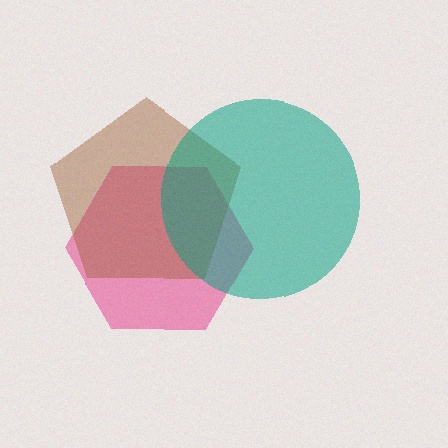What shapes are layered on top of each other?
The layered shapes are: a pink hexagon, a brown pentagon, a teal circle.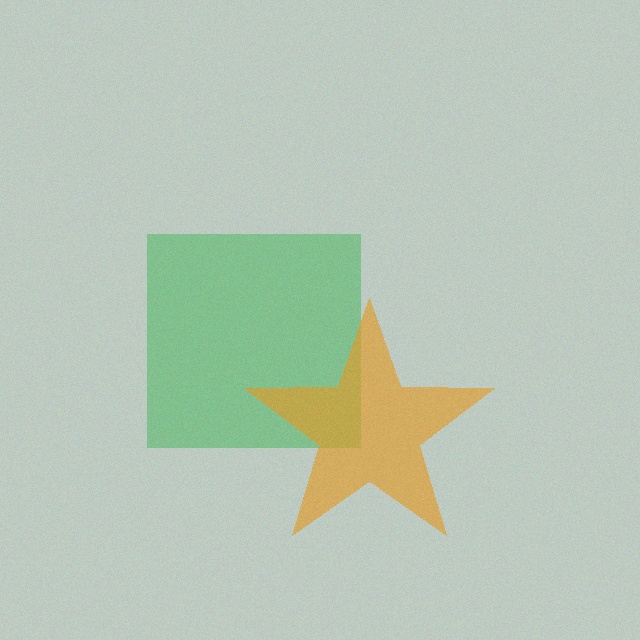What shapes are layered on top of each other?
The layered shapes are: a green square, an orange star.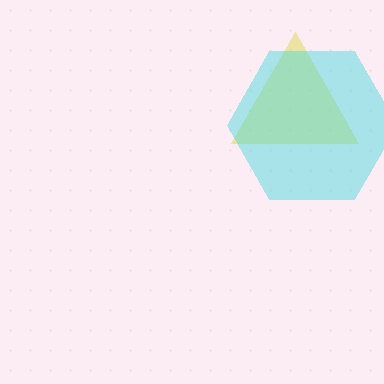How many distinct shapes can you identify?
There are 2 distinct shapes: a yellow triangle, a cyan hexagon.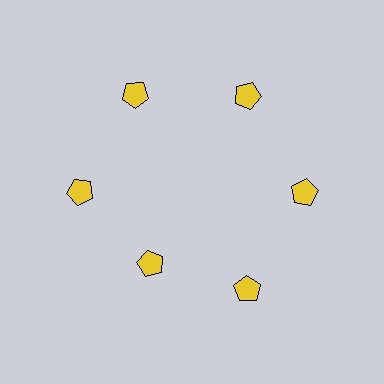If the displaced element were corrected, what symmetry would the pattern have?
It would have 6-fold rotational symmetry — the pattern would map onto itself every 60 degrees.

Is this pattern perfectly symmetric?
No. The 6 yellow pentagons are arranged in a ring, but one element near the 7 o'clock position is pulled inward toward the center, breaking the 6-fold rotational symmetry.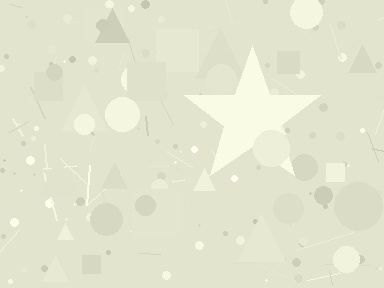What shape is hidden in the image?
A star is hidden in the image.